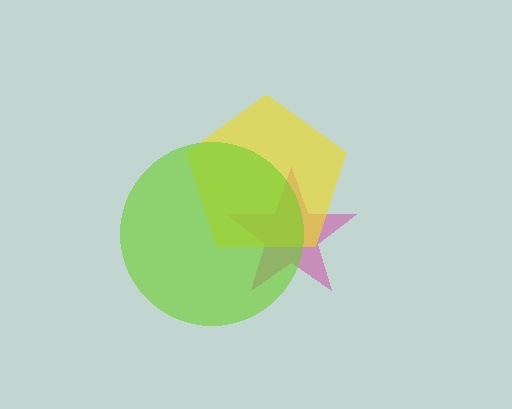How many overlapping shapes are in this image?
There are 3 overlapping shapes in the image.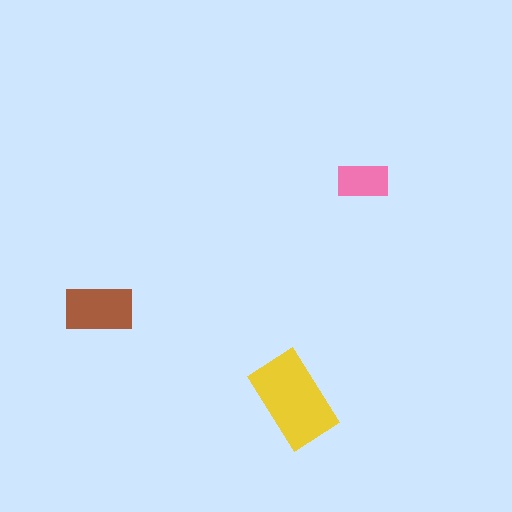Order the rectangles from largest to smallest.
the yellow one, the brown one, the pink one.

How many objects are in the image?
There are 3 objects in the image.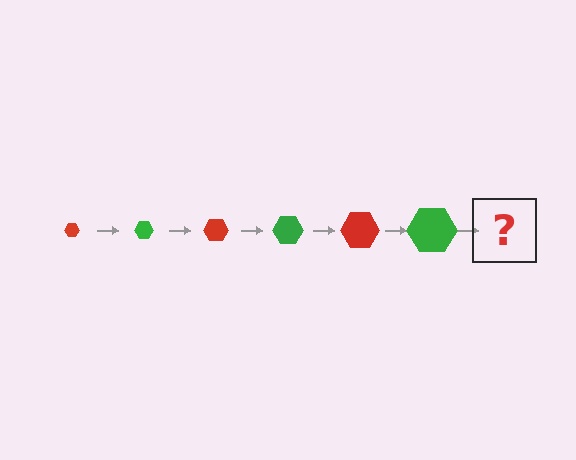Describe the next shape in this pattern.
It should be a red hexagon, larger than the previous one.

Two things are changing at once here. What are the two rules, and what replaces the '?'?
The two rules are that the hexagon grows larger each step and the color cycles through red and green. The '?' should be a red hexagon, larger than the previous one.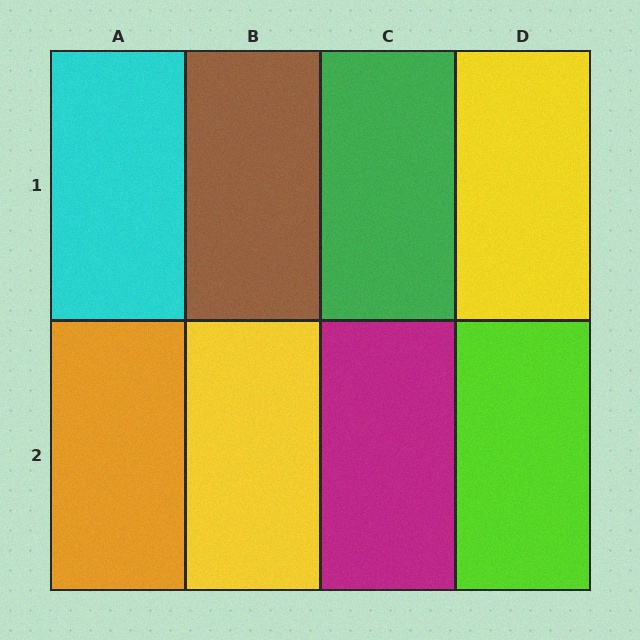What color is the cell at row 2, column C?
Magenta.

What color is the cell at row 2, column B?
Yellow.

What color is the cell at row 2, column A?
Orange.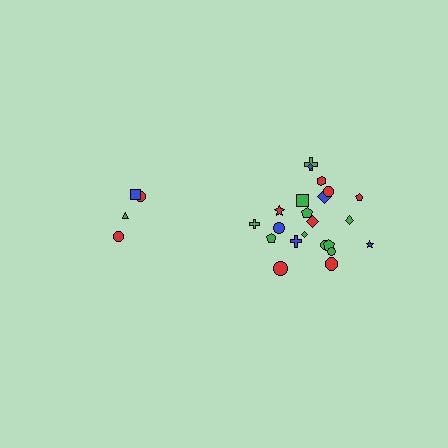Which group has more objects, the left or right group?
The right group.